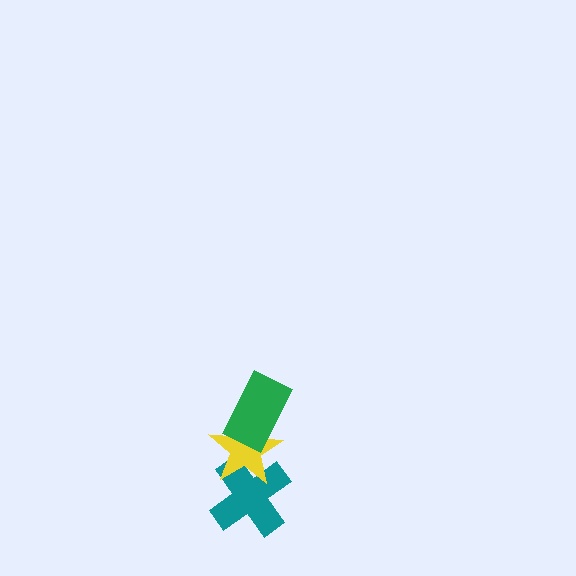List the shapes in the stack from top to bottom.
From top to bottom: the green rectangle, the yellow star, the teal cross.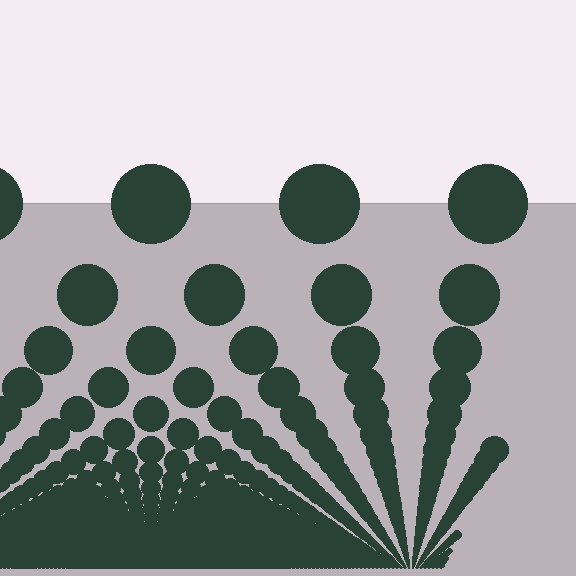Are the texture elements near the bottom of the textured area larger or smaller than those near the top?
Smaller. The gradient is inverted — elements near the bottom are smaller and denser.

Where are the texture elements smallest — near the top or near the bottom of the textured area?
Near the bottom.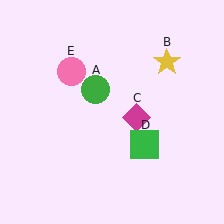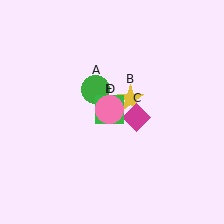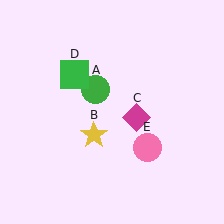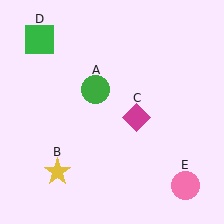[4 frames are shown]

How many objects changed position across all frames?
3 objects changed position: yellow star (object B), green square (object D), pink circle (object E).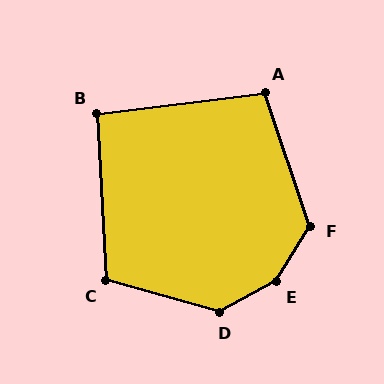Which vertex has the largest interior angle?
E, at approximately 149 degrees.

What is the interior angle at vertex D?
Approximately 136 degrees (obtuse).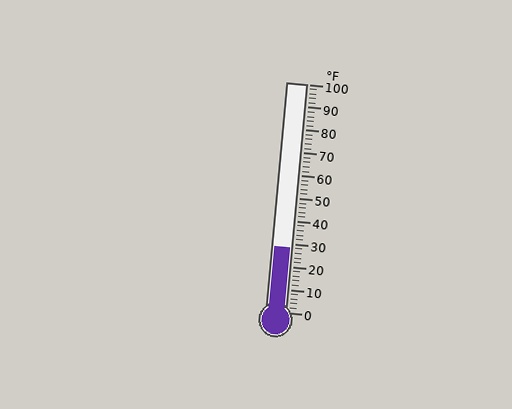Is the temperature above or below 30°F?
The temperature is below 30°F.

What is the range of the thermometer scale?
The thermometer scale ranges from 0°F to 100°F.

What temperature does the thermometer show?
The thermometer shows approximately 28°F.